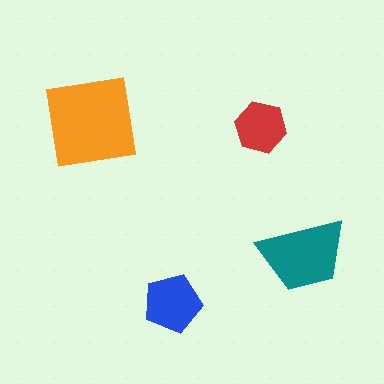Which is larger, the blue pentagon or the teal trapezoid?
The teal trapezoid.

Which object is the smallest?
The red hexagon.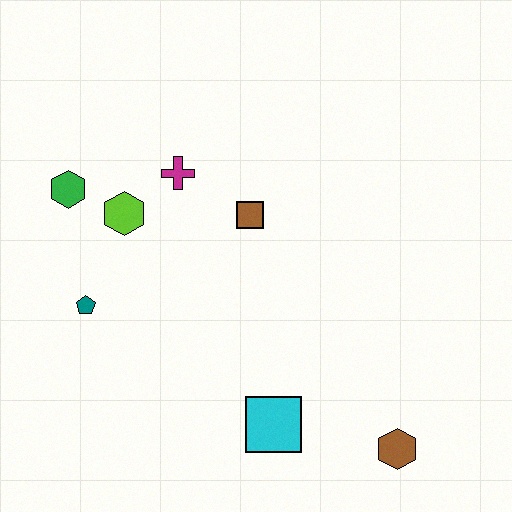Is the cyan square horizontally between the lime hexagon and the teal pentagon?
No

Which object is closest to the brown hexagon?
The cyan square is closest to the brown hexagon.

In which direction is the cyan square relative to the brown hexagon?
The cyan square is to the left of the brown hexagon.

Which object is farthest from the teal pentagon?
The brown hexagon is farthest from the teal pentagon.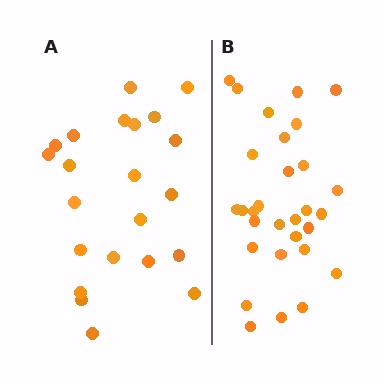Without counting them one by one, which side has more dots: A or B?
Region B (the right region) has more dots.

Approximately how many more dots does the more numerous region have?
Region B has roughly 8 or so more dots than region A.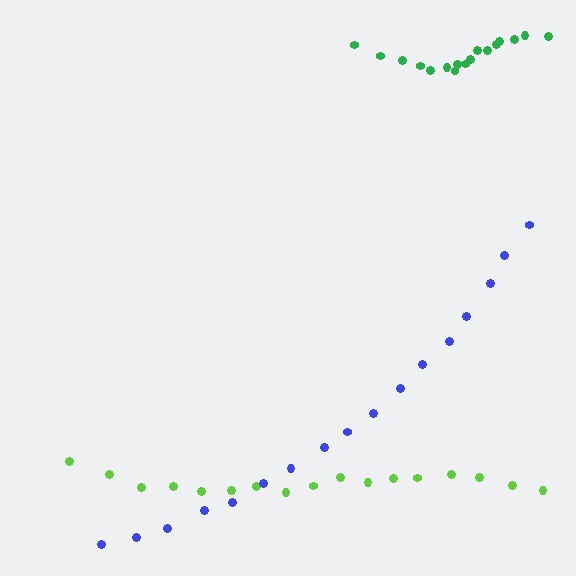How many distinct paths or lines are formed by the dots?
There are 3 distinct paths.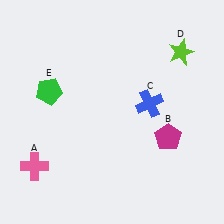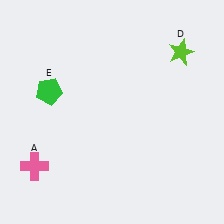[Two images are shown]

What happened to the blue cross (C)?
The blue cross (C) was removed in Image 2. It was in the top-right area of Image 1.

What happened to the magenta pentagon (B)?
The magenta pentagon (B) was removed in Image 2. It was in the bottom-right area of Image 1.